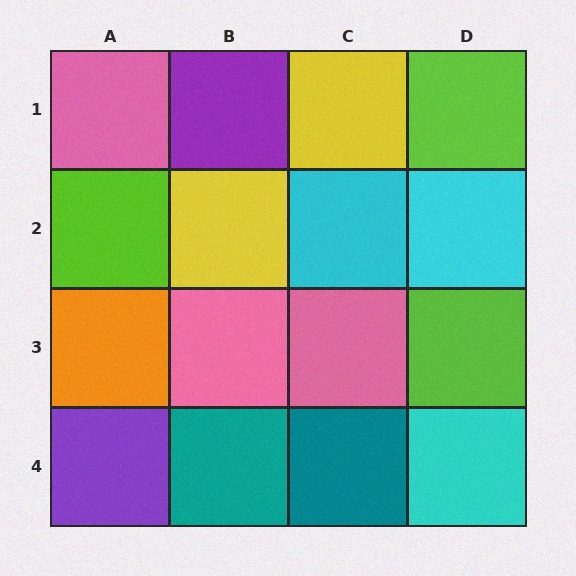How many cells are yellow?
2 cells are yellow.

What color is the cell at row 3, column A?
Orange.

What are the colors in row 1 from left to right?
Pink, purple, yellow, lime.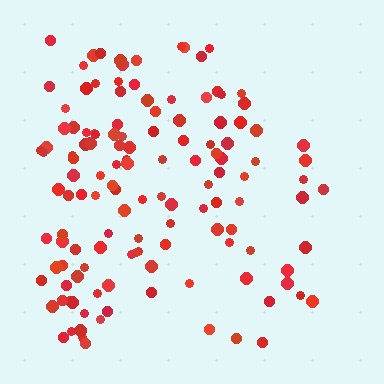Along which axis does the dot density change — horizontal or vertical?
Horizontal.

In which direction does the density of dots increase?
From right to left, with the left side densest.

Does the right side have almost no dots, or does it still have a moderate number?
Still a moderate number, just noticeably fewer than the left.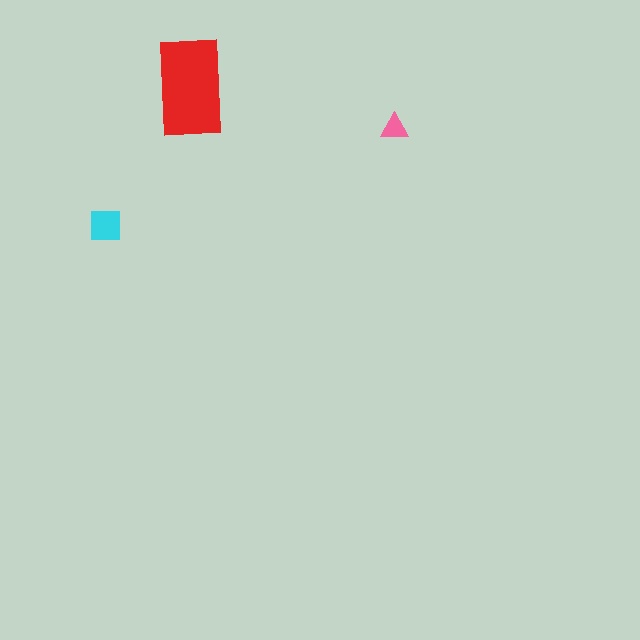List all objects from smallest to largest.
The pink triangle, the cyan square, the red rectangle.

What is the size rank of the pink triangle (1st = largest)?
3rd.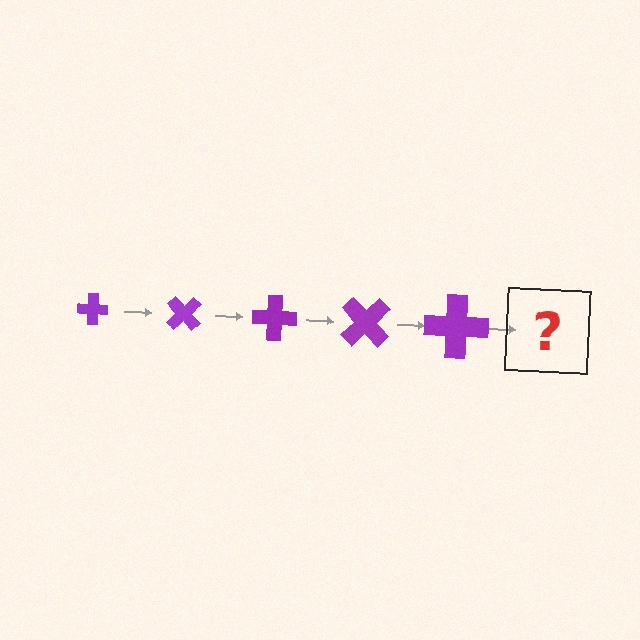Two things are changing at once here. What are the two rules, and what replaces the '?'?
The two rules are that the cross grows larger each step and it rotates 45 degrees each step. The '?' should be a cross, larger than the previous one and rotated 225 degrees from the start.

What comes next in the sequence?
The next element should be a cross, larger than the previous one and rotated 225 degrees from the start.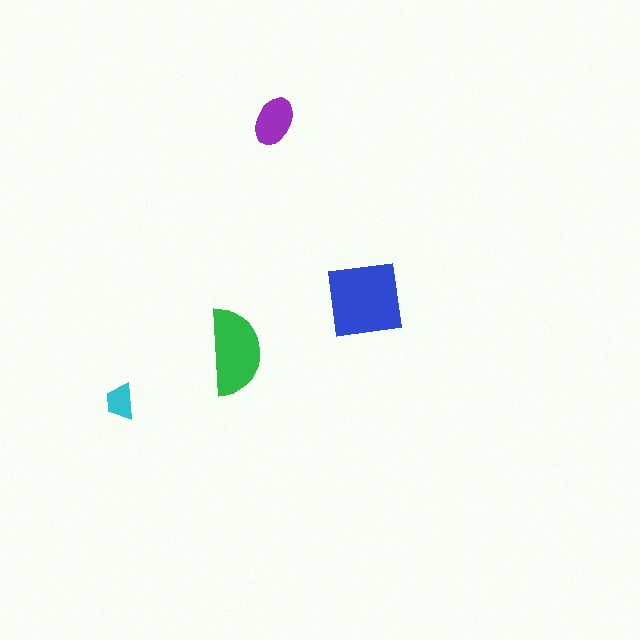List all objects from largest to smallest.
The blue square, the green semicircle, the purple ellipse, the cyan trapezoid.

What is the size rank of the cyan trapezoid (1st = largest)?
4th.